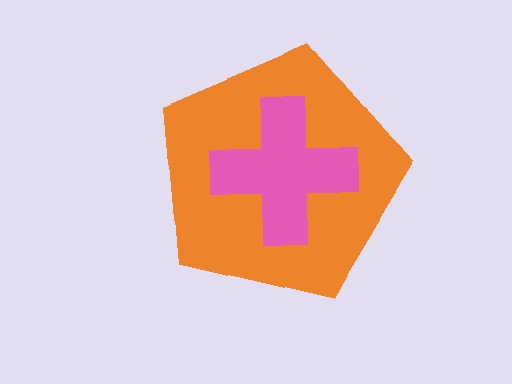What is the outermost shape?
The orange pentagon.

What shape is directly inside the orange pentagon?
The pink cross.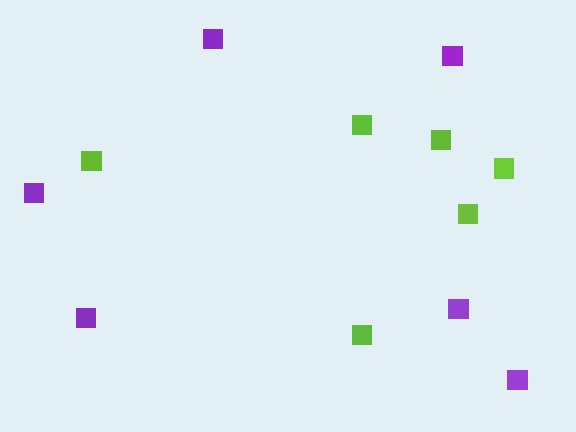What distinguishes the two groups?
There are 2 groups: one group of lime squares (6) and one group of purple squares (6).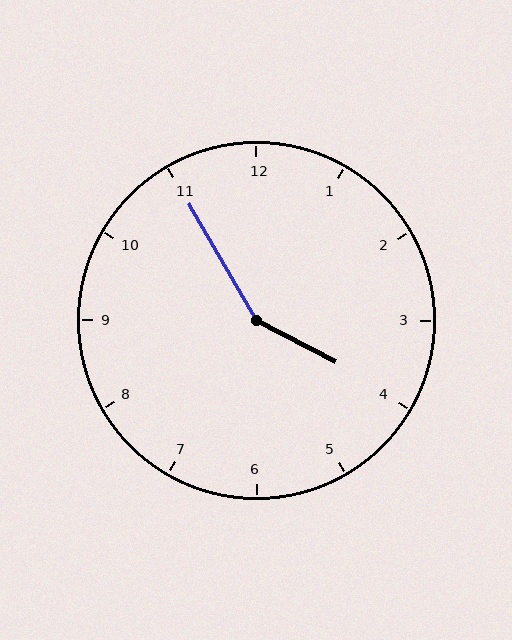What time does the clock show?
3:55.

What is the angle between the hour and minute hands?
Approximately 148 degrees.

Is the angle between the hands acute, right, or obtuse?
It is obtuse.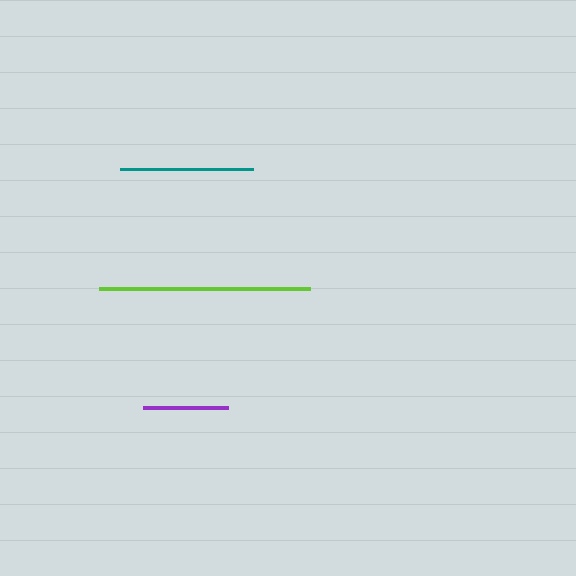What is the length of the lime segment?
The lime segment is approximately 211 pixels long.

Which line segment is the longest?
The lime line is the longest at approximately 211 pixels.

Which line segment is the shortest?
The purple line is the shortest at approximately 85 pixels.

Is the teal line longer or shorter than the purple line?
The teal line is longer than the purple line.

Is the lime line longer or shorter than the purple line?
The lime line is longer than the purple line.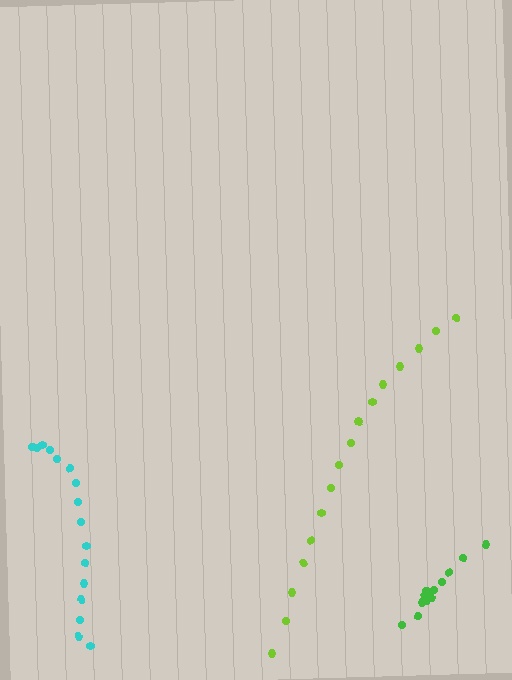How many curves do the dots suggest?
There are 3 distinct paths.